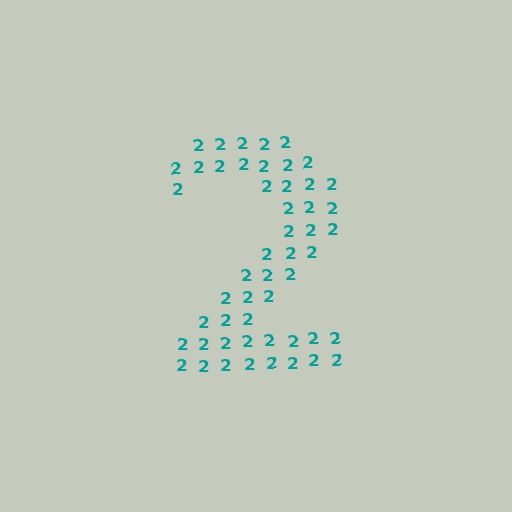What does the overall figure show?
The overall figure shows the digit 2.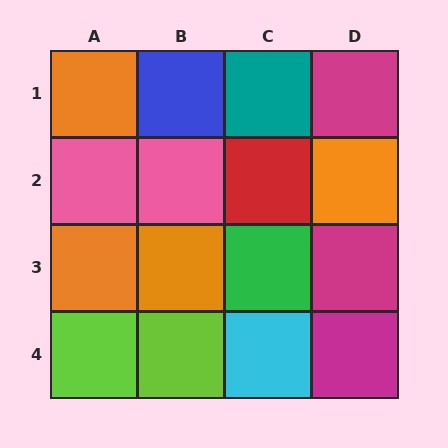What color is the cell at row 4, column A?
Lime.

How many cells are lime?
2 cells are lime.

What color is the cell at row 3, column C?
Green.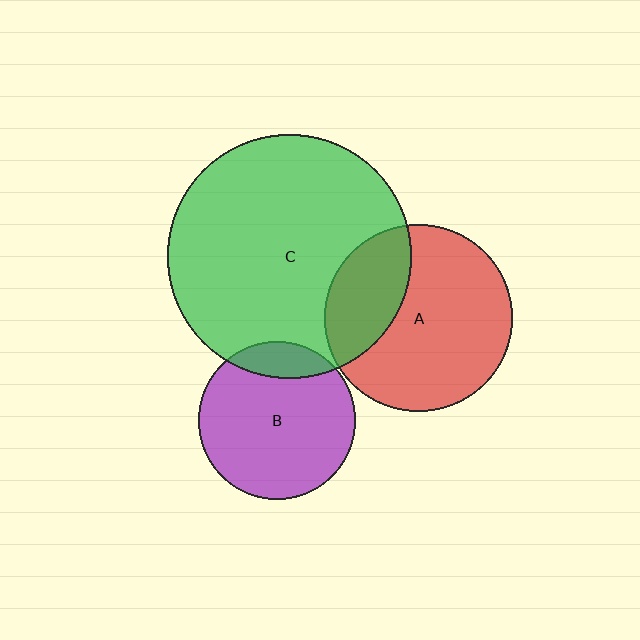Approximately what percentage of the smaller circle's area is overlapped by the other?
Approximately 15%.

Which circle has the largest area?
Circle C (green).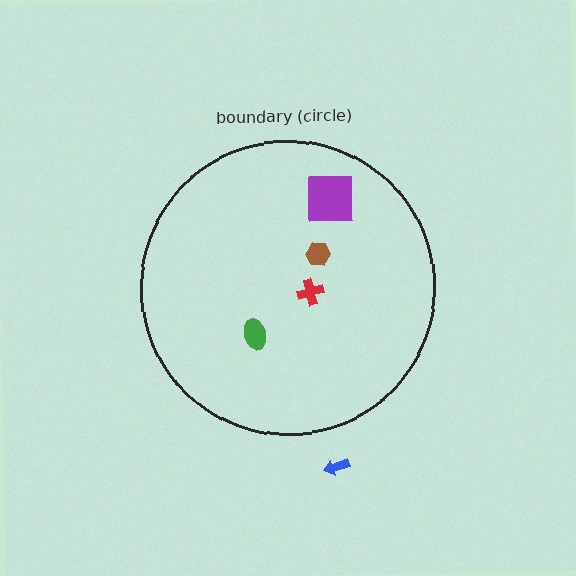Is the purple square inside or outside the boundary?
Inside.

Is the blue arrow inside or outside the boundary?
Outside.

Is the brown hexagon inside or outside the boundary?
Inside.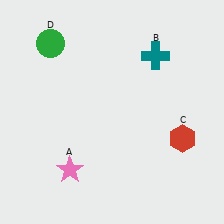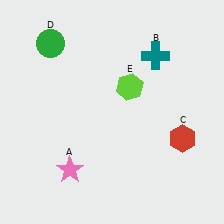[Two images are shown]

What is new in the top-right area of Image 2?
A lime hexagon (E) was added in the top-right area of Image 2.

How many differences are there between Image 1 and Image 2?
There is 1 difference between the two images.